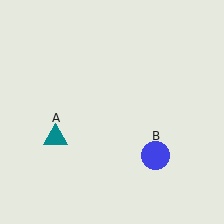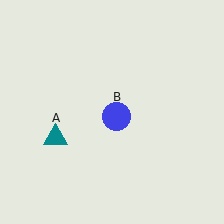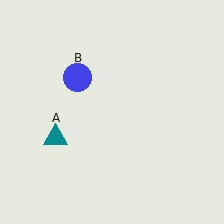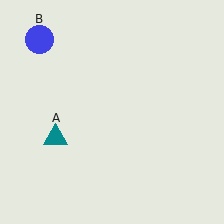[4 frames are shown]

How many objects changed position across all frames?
1 object changed position: blue circle (object B).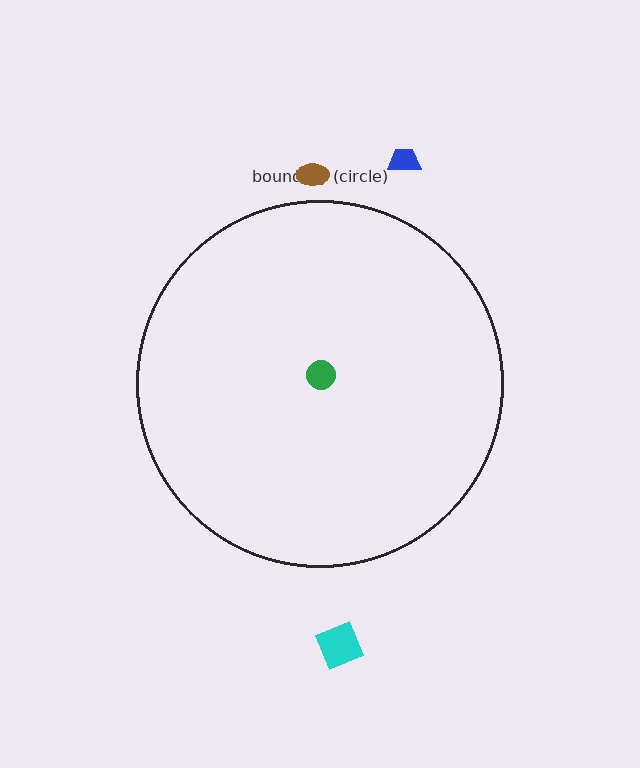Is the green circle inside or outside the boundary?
Inside.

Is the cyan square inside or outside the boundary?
Outside.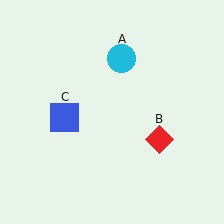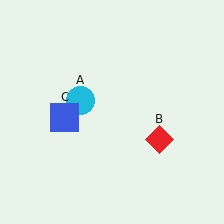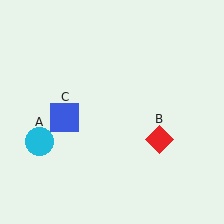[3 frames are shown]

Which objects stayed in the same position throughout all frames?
Red diamond (object B) and blue square (object C) remained stationary.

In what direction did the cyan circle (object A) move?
The cyan circle (object A) moved down and to the left.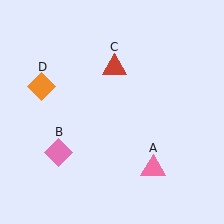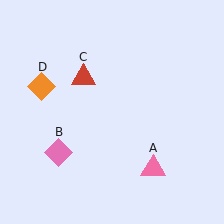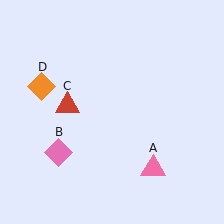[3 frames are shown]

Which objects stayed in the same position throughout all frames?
Pink triangle (object A) and pink diamond (object B) and orange diamond (object D) remained stationary.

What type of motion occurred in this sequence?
The red triangle (object C) rotated counterclockwise around the center of the scene.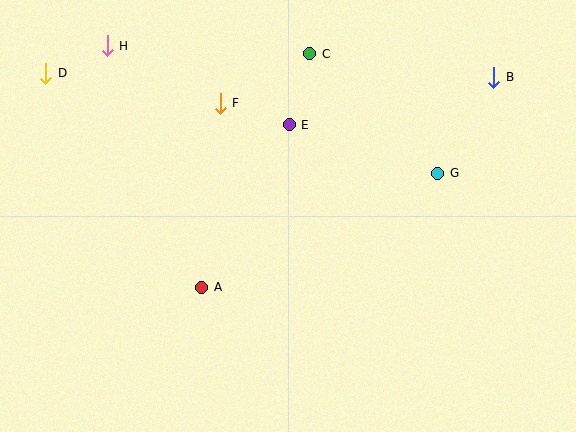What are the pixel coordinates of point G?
Point G is at (438, 173).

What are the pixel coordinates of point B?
Point B is at (494, 77).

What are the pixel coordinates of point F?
Point F is at (220, 103).